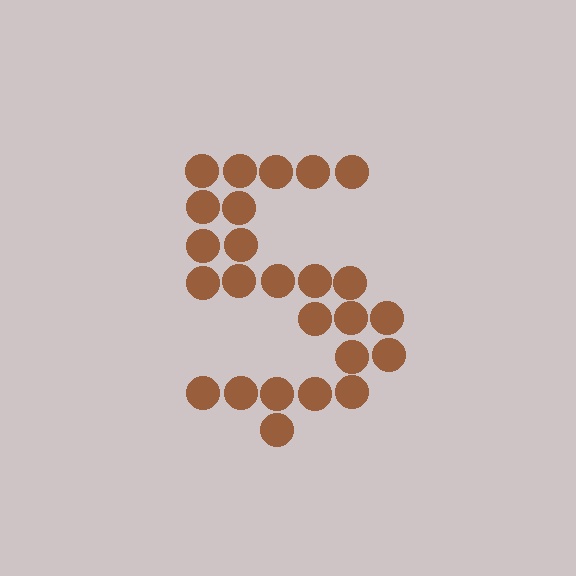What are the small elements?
The small elements are circles.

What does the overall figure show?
The overall figure shows the letter S.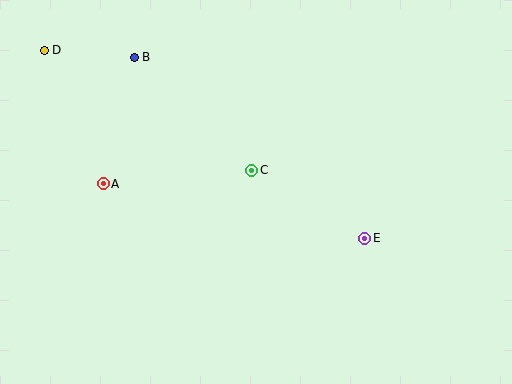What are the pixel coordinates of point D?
Point D is at (44, 50).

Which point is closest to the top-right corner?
Point E is closest to the top-right corner.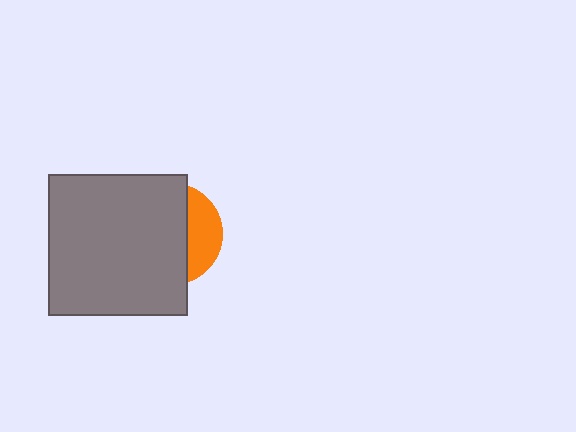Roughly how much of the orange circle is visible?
A small part of it is visible (roughly 31%).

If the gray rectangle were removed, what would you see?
You would see the complete orange circle.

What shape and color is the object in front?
The object in front is a gray rectangle.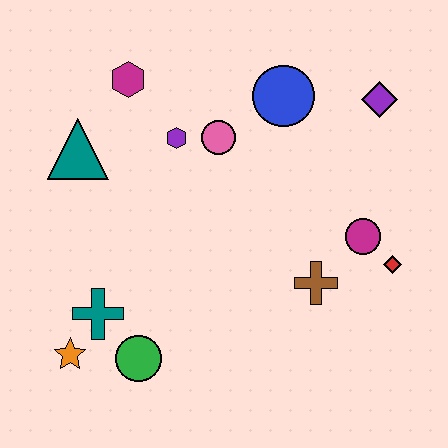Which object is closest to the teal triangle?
The magenta hexagon is closest to the teal triangle.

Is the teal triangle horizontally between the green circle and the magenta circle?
No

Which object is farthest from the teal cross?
The purple diamond is farthest from the teal cross.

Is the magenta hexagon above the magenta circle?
Yes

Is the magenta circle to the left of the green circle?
No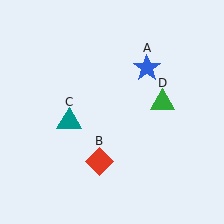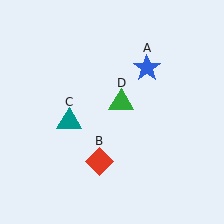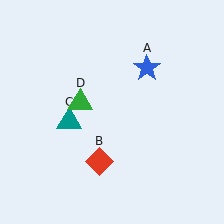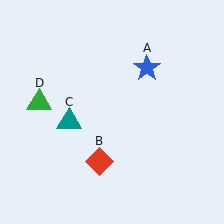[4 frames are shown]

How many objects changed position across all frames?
1 object changed position: green triangle (object D).